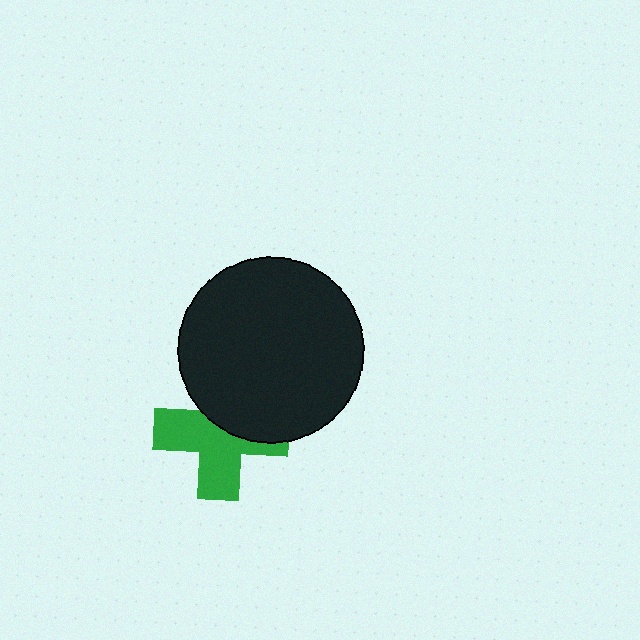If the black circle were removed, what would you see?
You would see the complete green cross.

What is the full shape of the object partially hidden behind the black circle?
The partially hidden object is a green cross.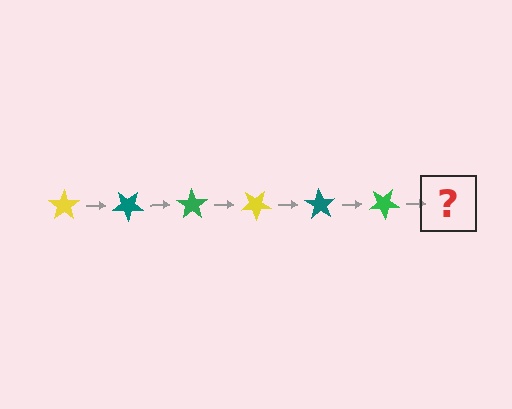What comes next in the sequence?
The next element should be a yellow star, rotated 210 degrees from the start.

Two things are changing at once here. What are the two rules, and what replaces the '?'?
The two rules are that it rotates 35 degrees each step and the color cycles through yellow, teal, and green. The '?' should be a yellow star, rotated 210 degrees from the start.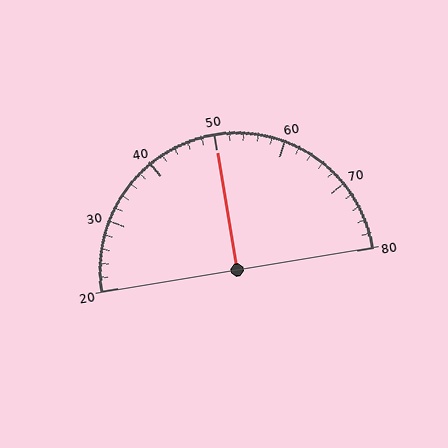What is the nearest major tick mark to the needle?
The nearest major tick mark is 50.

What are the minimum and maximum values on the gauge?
The gauge ranges from 20 to 80.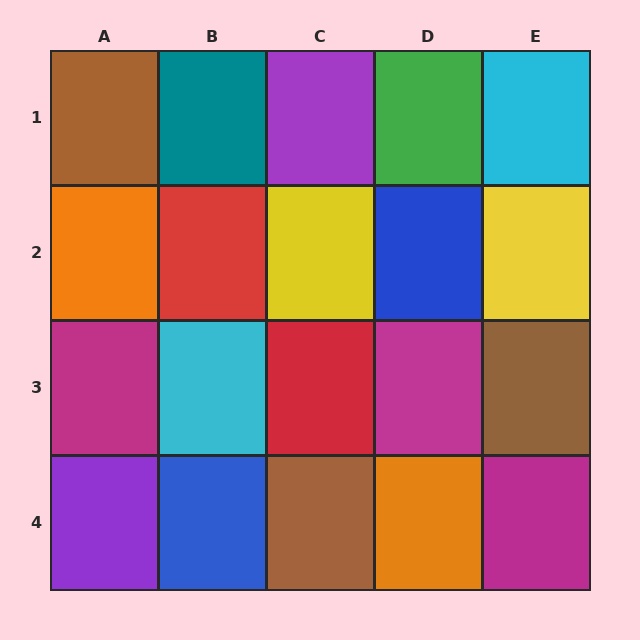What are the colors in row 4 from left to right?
Purple, blue, brown, orange, magenta.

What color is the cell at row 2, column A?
Orange.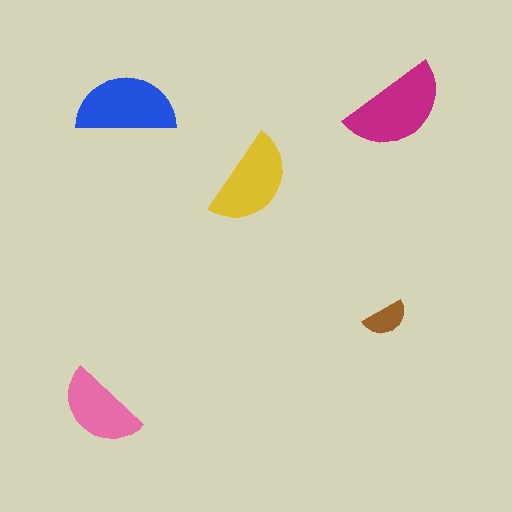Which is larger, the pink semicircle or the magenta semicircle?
The magenta one.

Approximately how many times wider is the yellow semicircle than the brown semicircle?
About 2 times wider.